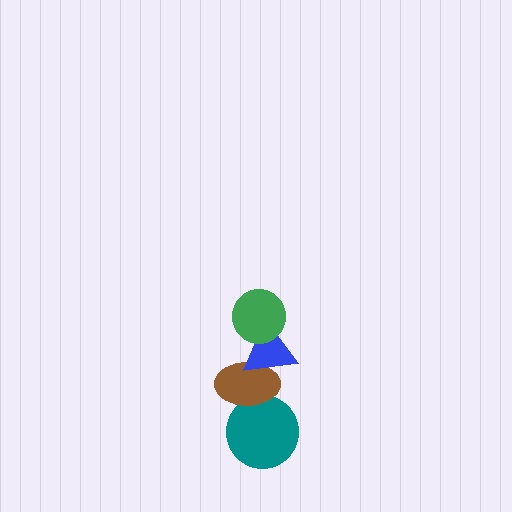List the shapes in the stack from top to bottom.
From top to bottom: the green circle, the blue triangle, the brown ellipse, the teal circle.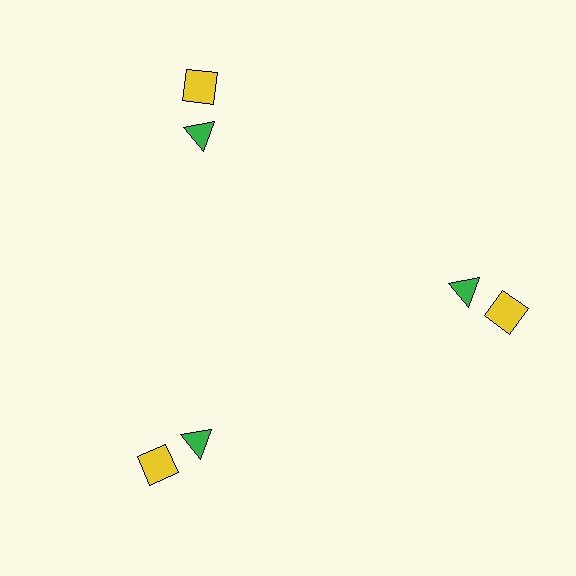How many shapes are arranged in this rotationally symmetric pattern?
There are 6 shapes, arranged in 3 groups of 2.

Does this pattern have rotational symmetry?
Yes, this pattern has 3-fold rotational symmetry. It looks the same after rotating 120 degrees around the center.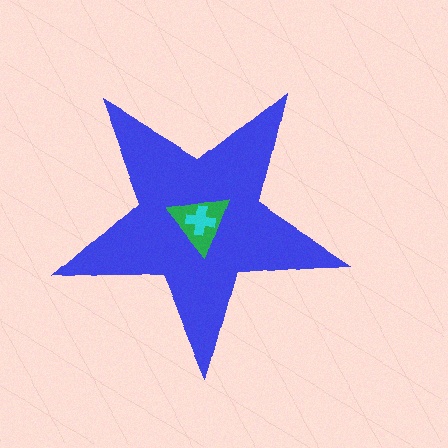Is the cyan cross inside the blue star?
Yes.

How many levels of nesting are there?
3.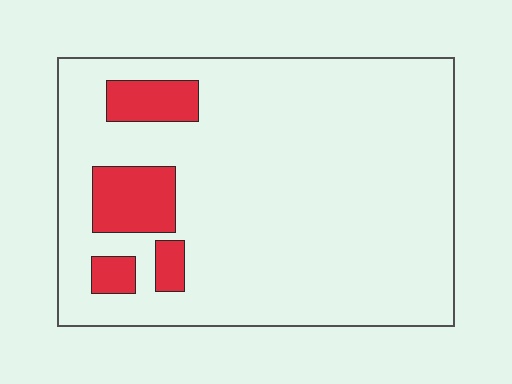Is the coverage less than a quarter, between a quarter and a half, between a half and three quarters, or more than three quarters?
Less than a quarter.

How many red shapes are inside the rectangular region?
4.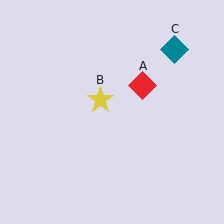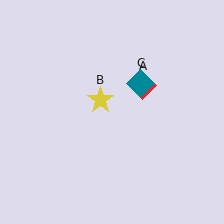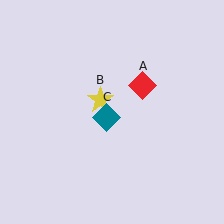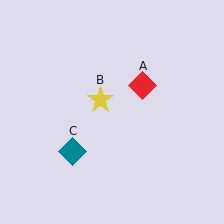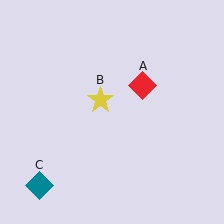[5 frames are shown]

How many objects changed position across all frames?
1 object changed position: teal diamond (object C).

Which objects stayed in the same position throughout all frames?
Red diamond (object A) and yellow star (object B) remained stationary.